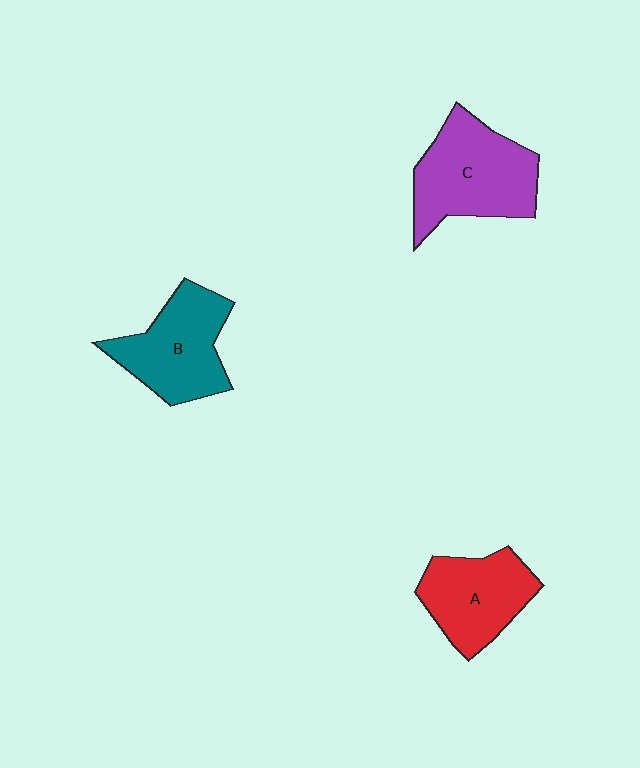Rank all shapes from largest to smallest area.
From largest to smallest: C (purple), B (teal), A (red).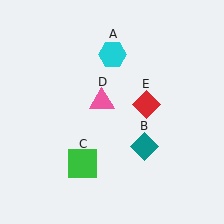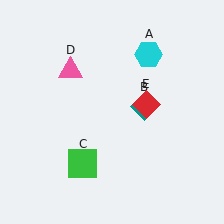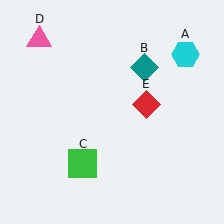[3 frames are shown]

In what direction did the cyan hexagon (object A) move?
The cyan hexagon (object A) moved right.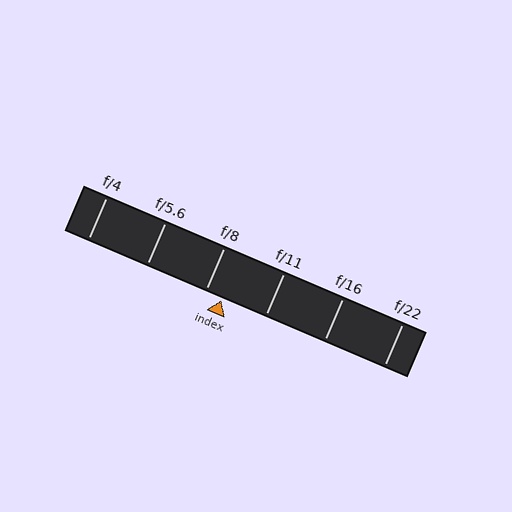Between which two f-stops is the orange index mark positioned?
The index mark is between f/8 and f/11.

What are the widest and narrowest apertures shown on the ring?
The widest aperture shown is f/4 and the narrowest is f/22.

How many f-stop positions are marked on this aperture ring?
There are 6 f-stop positions marked.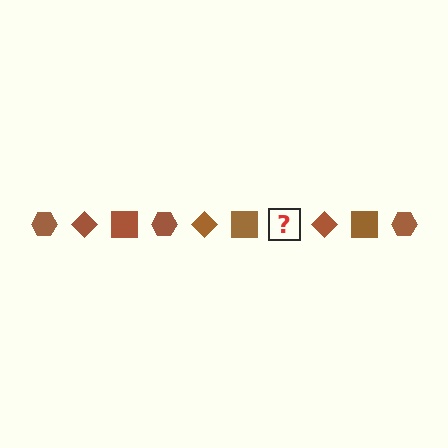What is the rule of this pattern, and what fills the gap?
The rule is that the pattern cycles through hexagon, diamond, square shapes in brown. The gap should be filled with a brown hexagon.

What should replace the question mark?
The question mark should be replaced with a brown hexagon.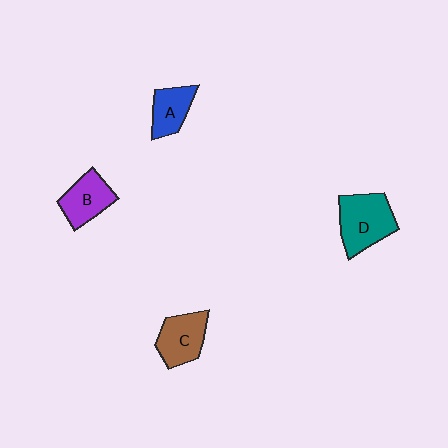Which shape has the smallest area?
Shape A (blue).